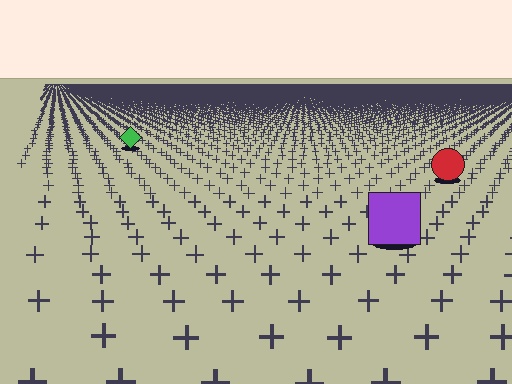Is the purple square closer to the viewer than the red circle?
Yes. The purple square is closer — you can tell from the texture gradient: the ground texture is coarser near it.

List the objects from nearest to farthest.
From nearest to farthest: the purple square, the red circle, the green diamond.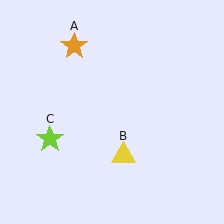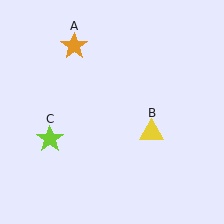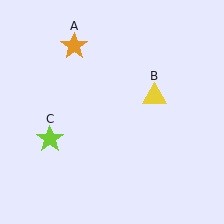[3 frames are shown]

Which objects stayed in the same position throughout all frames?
Orange star (object A) and lime star (object C) remained stationary.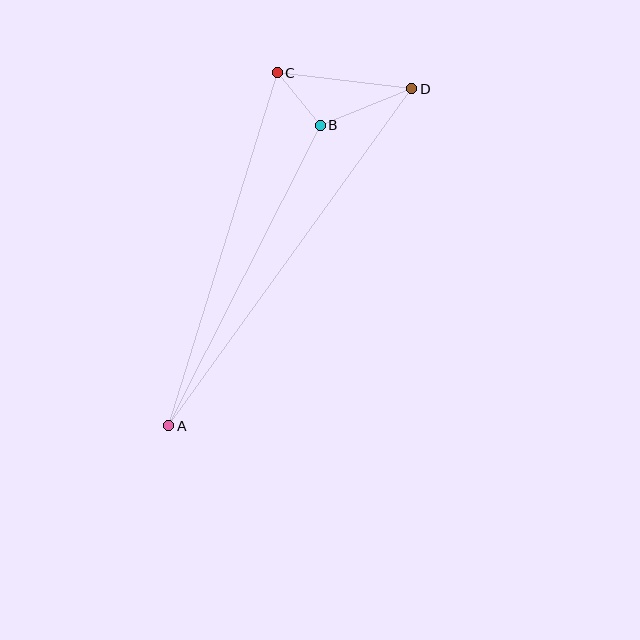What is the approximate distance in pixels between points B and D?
The distance between B and D is approximately 98 pixels.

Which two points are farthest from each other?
Points A and D are farthest from each other.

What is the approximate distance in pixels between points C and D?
The distance between C and D is approximately 136 pixels.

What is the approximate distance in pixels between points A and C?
The distance between A and C is approximately 369 pixels.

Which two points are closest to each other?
Points B and C are closest to each other.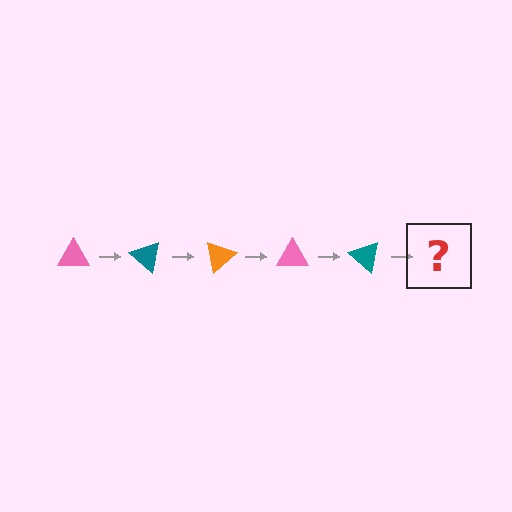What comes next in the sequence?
The next element should be an orange triangle, rotated 200 degrees from the start.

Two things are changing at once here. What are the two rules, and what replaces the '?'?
The two rules are that it rotates 40 degrees each step and the color cycles through pink, teal, and orange. The '?' should be an orange triangle, rotated 200 degrees from the start.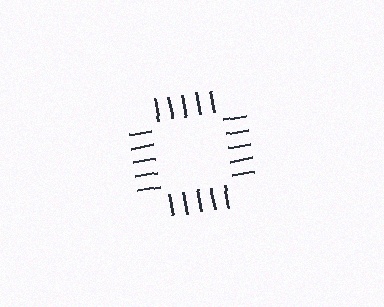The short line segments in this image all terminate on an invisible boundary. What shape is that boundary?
An illusory square — the line segments terminate on its edges but no continuous stroke is drawn.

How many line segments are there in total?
20 — 5 along each of the 4 edges.